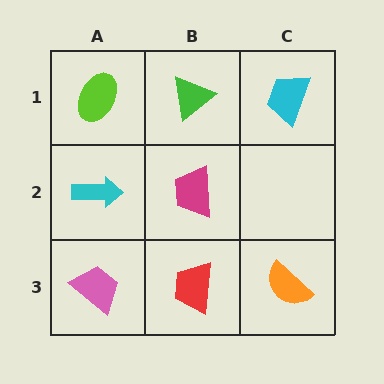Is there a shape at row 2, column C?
No, that cell is empty.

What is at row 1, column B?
A green triangle.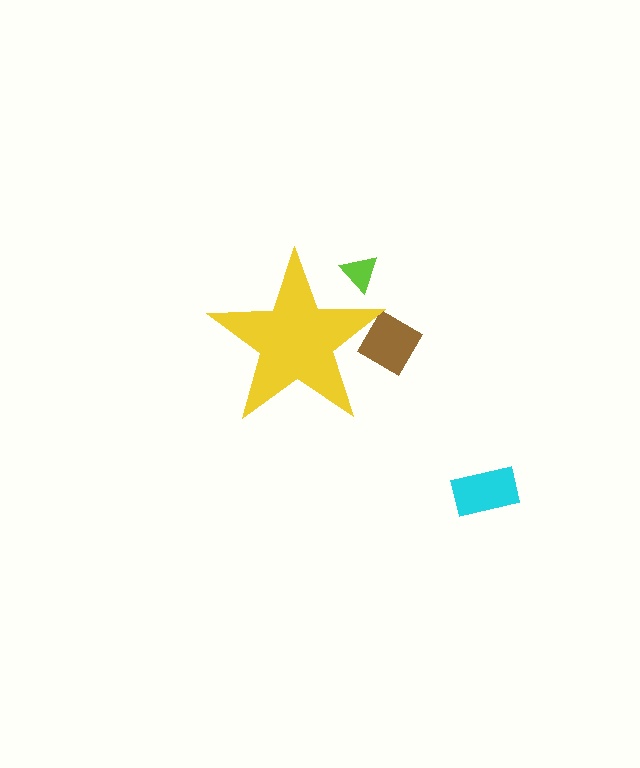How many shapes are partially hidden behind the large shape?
2 shapes are partially hidden.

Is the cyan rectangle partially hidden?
No, the cyan rectangle is fully visible.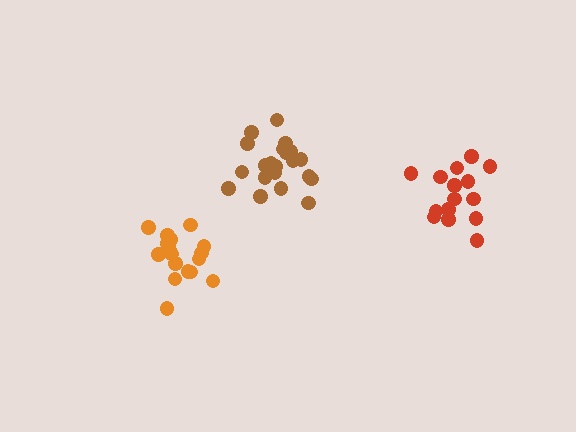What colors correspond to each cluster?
The clusters are colored: orange, red, brown.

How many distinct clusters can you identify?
There are 3 distinct clusters.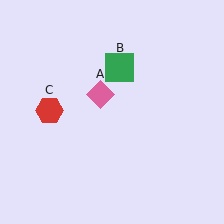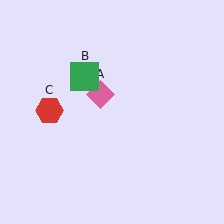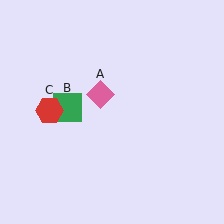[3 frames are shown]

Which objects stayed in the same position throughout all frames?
Pink diamond (object A) and red hexagon (object C) remained stationary.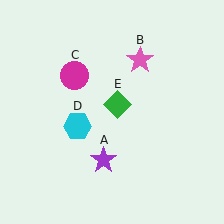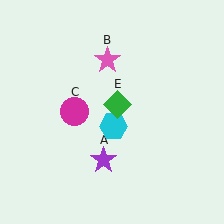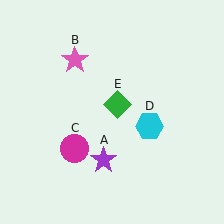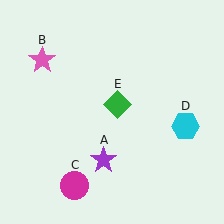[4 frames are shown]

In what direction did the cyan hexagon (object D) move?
The cyan hexagon (object D) moved right.